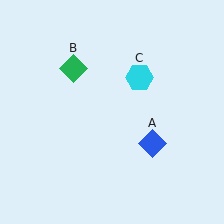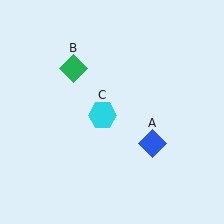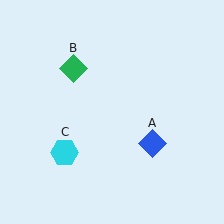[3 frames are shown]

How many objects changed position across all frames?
1 object changed position: cyan hexagon (object C).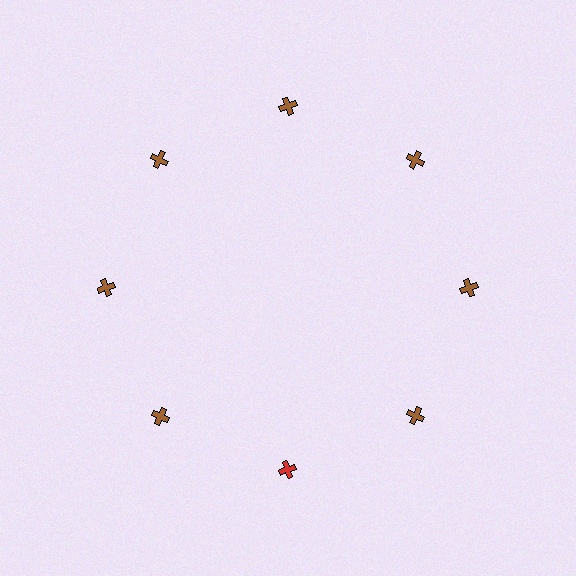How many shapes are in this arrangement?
There are 8 shapes arranged in a ring pattern.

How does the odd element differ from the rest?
It has a different color: red instead of brown.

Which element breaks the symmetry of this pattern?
The red cross at roughly the 6 o'clock position breaks the symmetry. All other shapes are brown crosses.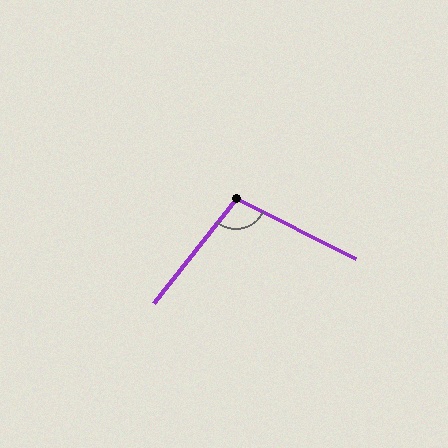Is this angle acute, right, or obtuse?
It is obtuse.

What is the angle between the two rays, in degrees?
Approximately 102 degrees.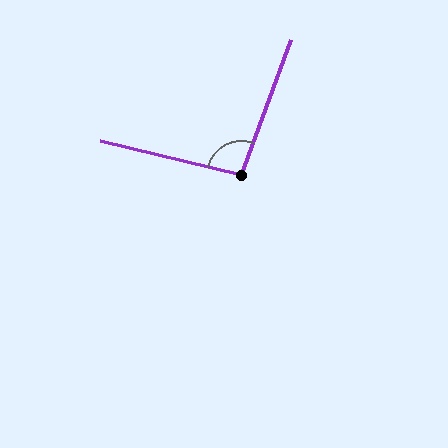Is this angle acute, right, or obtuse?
It is obtuse.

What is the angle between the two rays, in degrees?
Approximately 97 degrees.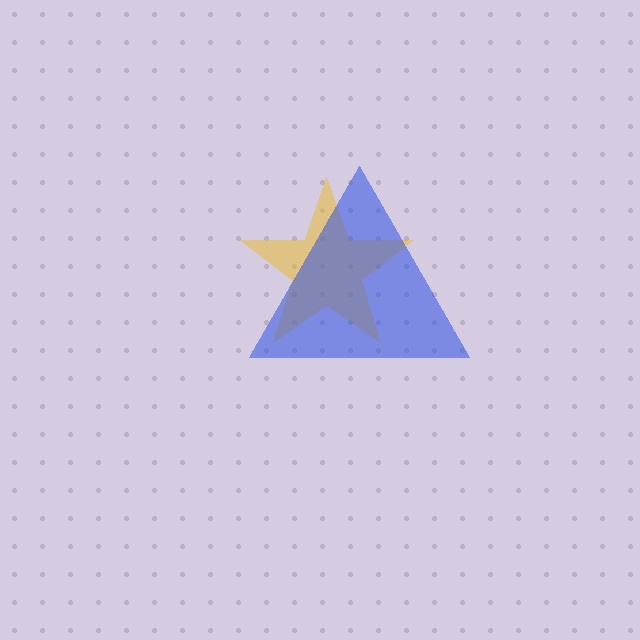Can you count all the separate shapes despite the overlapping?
Yes, there are 2 separate shapes.